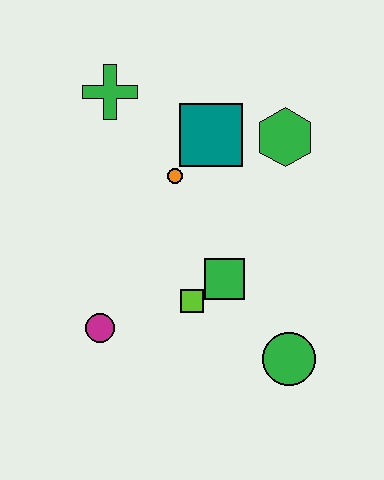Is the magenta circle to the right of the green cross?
No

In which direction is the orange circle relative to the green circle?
The orange circle is above the green circle.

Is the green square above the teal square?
No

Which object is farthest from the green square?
The green cross is farthest from the green square.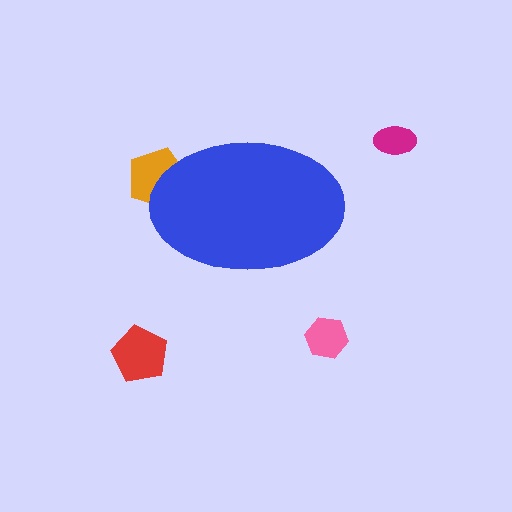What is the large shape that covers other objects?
A blue ellipse.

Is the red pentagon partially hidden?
No, the red pentagon is fully visible.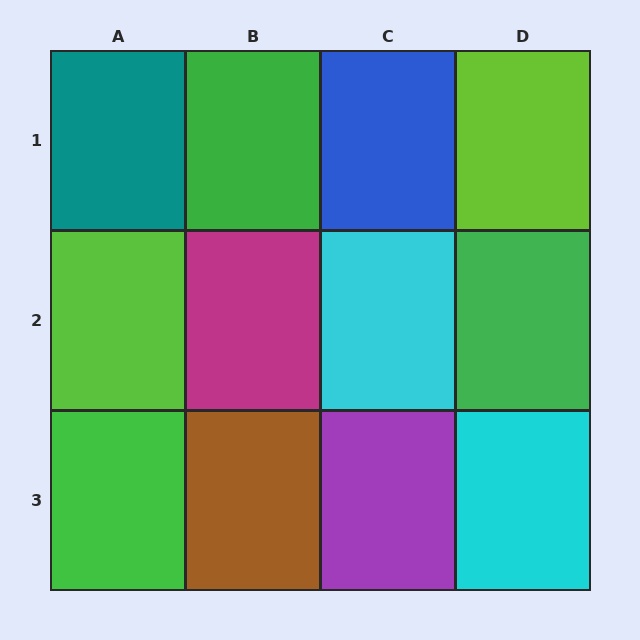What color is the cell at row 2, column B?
Magenta.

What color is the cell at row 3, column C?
Purple.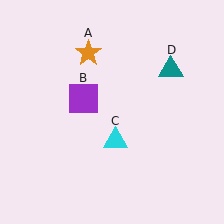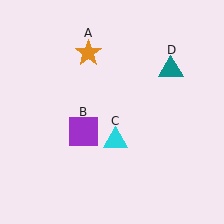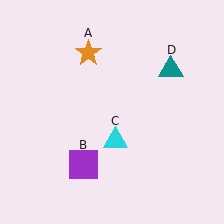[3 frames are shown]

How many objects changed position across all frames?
1 object changed position: purple square (object B).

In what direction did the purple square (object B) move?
The purple square (object B) moved down.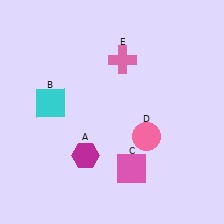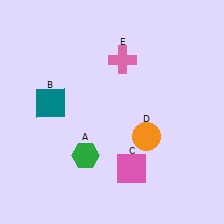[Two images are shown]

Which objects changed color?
A changed from magenta to green. B changed from cyan to teal. D changed from pink to orange.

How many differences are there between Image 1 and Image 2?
There are 3 differences between the two images.